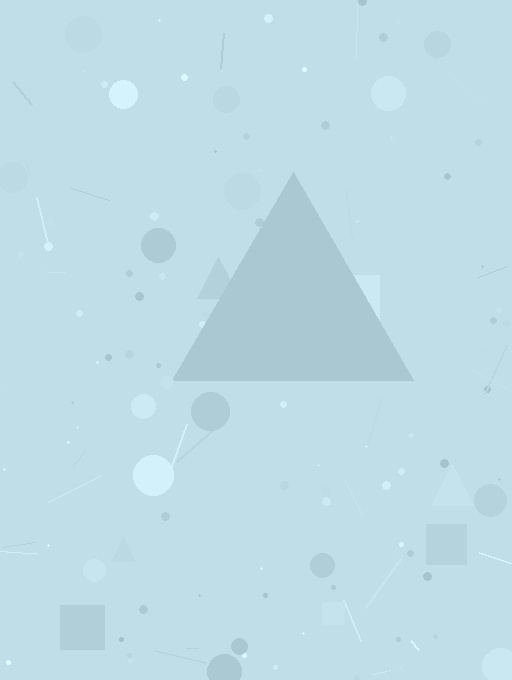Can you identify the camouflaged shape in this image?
The camouflaged shape is a triangle.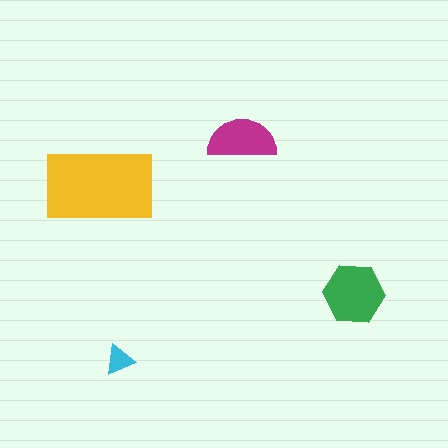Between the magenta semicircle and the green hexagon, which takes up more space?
The green hexagon.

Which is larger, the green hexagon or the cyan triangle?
The green hexagon.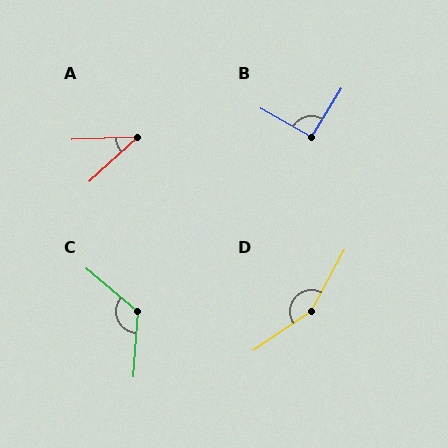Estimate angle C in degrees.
Approximately 127 degrees.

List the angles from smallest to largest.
A (40°), B (93°), C (127°), D (153°).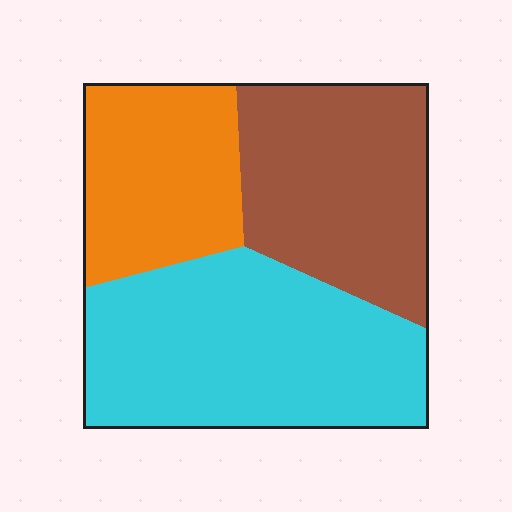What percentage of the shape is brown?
Brown covers 32% of the shape.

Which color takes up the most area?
Cyan, at roughly 45%.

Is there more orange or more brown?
Brown.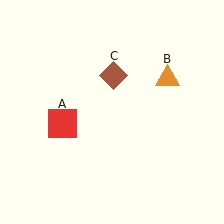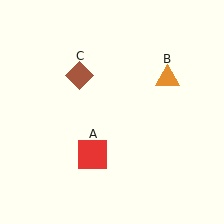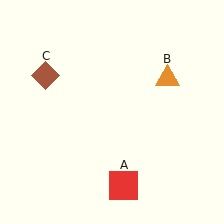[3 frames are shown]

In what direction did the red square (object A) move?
The red square (object A) moved down and to the right.